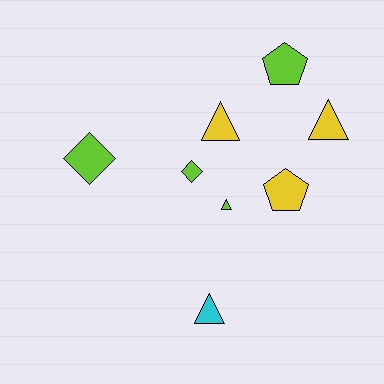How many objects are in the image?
There are 8 objects.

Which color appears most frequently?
Lime, with 4 objects.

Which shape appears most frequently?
Triangle, with 4 objects.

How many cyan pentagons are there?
There are no cyan pentagons.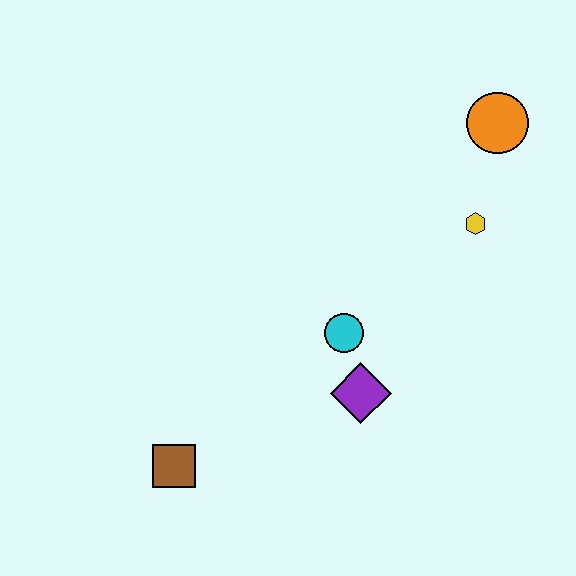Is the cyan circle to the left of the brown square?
No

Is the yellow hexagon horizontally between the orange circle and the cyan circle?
Yes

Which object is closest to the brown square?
The purple diamond is closest to the brown square.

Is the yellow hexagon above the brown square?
Yes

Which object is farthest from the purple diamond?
The orange circle is farthest from the purple diamond.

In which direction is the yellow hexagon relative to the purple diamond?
The yellow hexagon is above the purple diamond.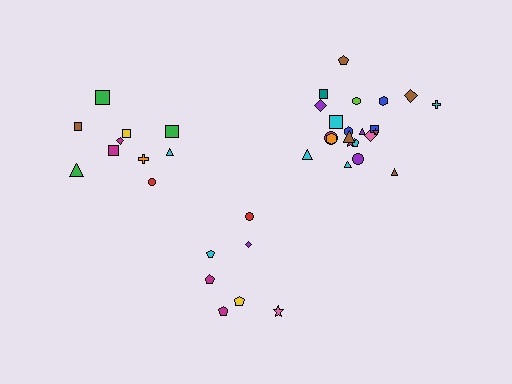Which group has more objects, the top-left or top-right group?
The top-right group.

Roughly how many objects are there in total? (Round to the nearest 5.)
Roughly 40 objects in total.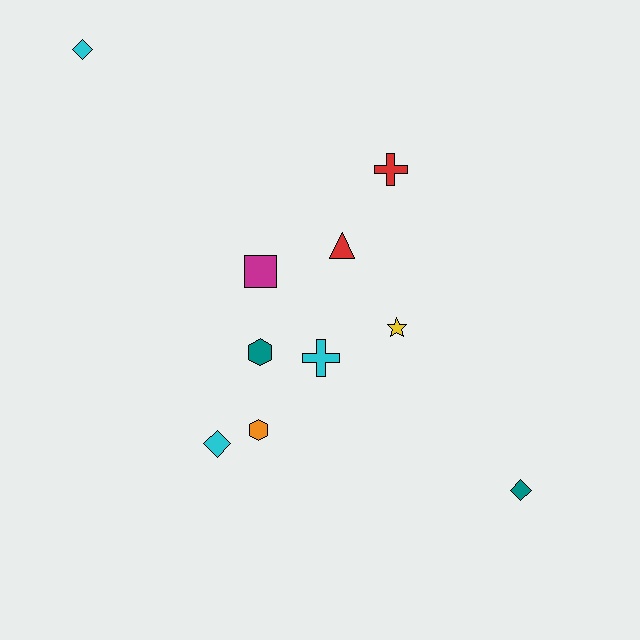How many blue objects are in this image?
There are no blue objects.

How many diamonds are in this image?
There are 3 diamonds.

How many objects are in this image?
There are 10 objects.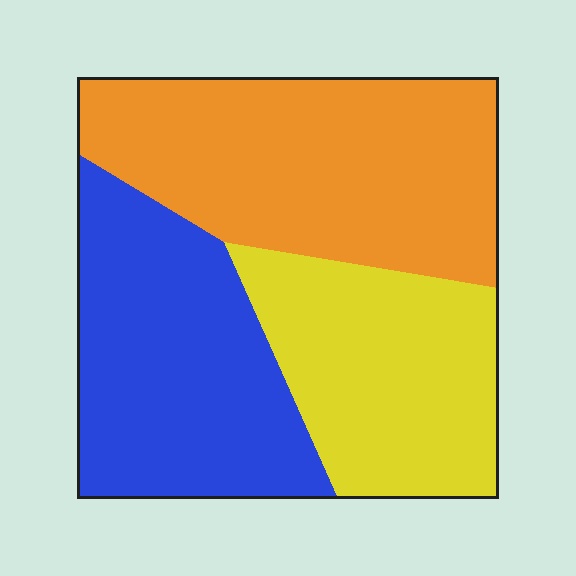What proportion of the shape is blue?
Blue covers around 35% of the shape.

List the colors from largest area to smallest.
From largest to smallest: orange, blue, yellow.